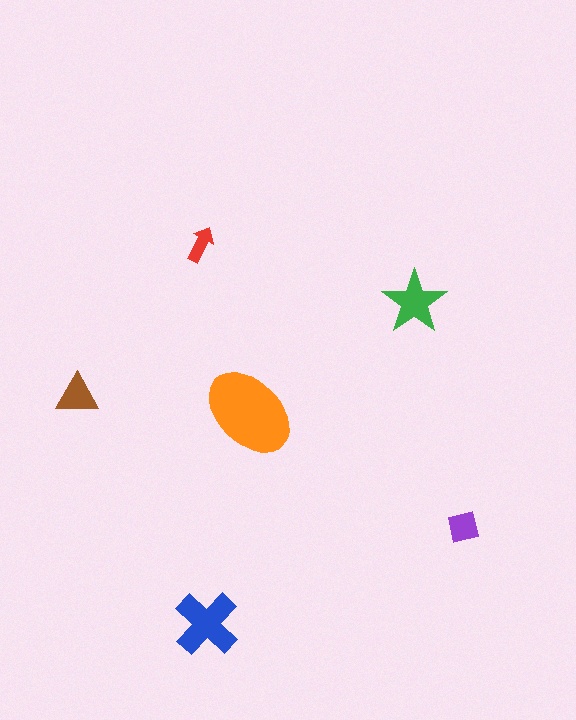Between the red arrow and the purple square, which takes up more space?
The purple square.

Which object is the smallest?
The red arrow.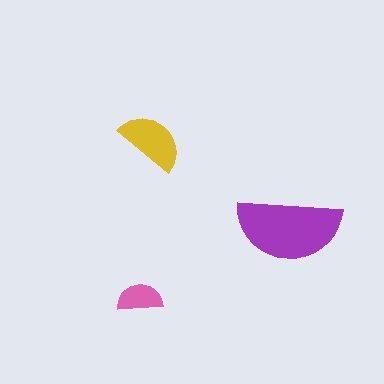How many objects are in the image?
There are 3 objects in the image.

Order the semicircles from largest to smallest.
the purple one, the yellow one, the pink one.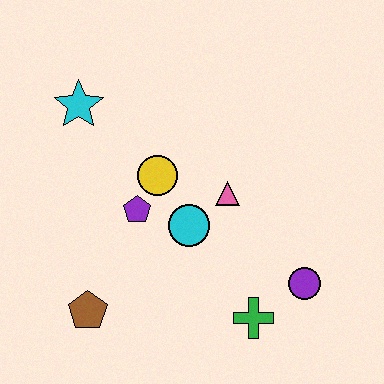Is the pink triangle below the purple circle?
No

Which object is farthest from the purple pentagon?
The purple circle is farthest from the purple pentagon.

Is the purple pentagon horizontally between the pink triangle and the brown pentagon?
Yes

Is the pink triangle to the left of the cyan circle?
No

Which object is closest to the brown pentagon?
The purple pentagon is closest to the brown pentagon.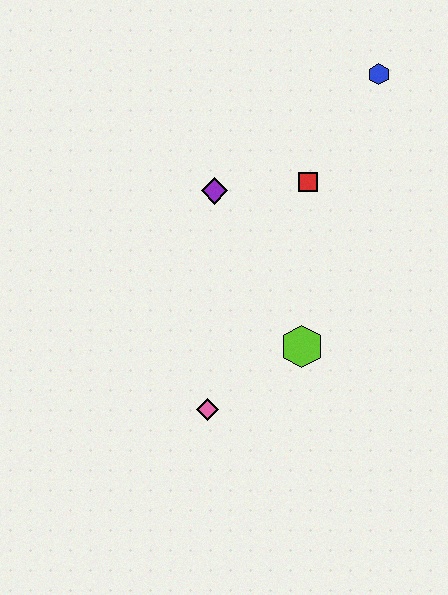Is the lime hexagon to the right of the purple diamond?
Yes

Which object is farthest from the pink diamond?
The blue hexagon is farthest from the pink diamond.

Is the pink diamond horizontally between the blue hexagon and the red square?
No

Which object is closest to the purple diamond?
The red square is closest to the purple diamond.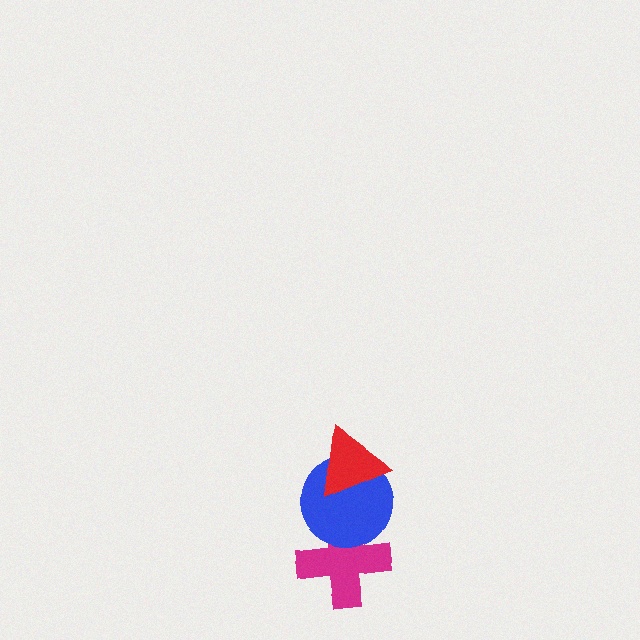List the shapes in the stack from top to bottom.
From top to bottom: the red triangle, the blue circle, the magenta cross.